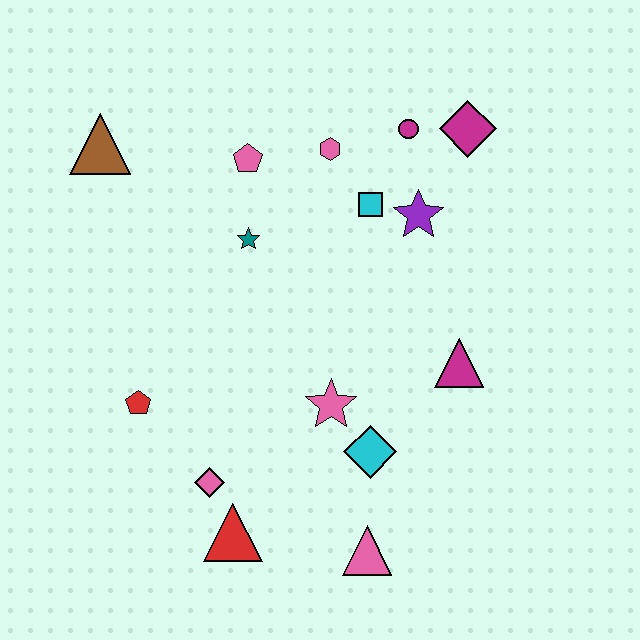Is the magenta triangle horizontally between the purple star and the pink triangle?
No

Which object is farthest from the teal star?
The pink triangle is farthest from the teal star.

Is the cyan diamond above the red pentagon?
No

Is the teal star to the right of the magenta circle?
No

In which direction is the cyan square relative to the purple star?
The cyan square is to the left of the purple star.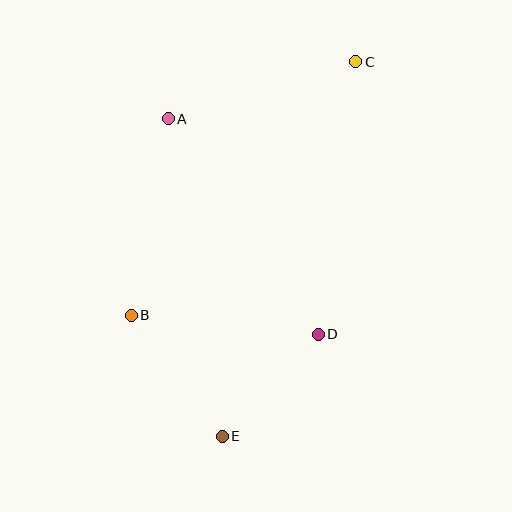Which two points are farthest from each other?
Points C and E are farthest from each other.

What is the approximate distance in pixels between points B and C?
The distance between B and C is approximately 339 pixels.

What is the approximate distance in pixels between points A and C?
The distance between A and C is approximately 196 pixels.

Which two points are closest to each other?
Points D and E are closest to each other.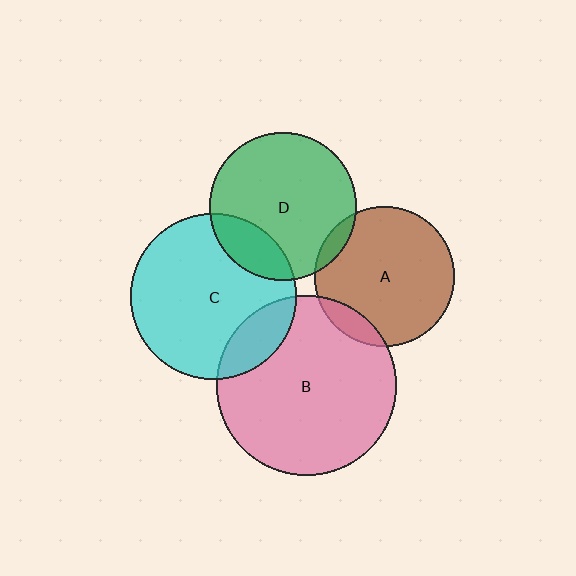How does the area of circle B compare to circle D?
Approximately 1.5 times.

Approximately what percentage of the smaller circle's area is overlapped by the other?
Approximately 15%.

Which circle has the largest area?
Circle B (pink).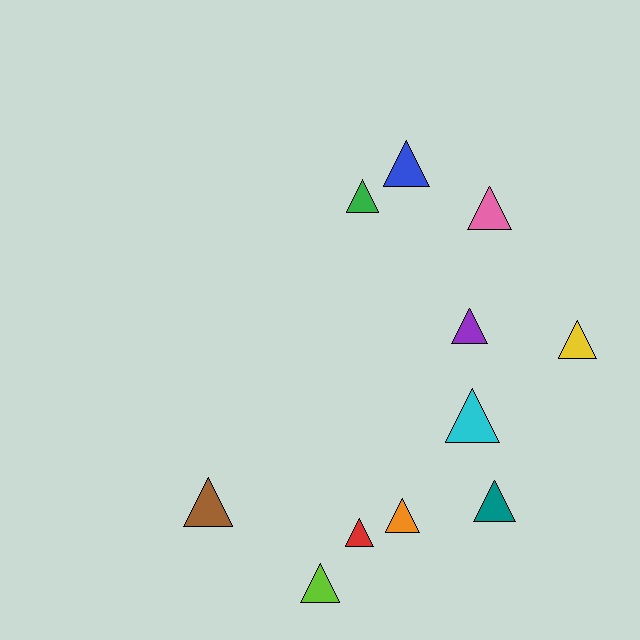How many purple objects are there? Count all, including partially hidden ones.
There is 1 purple object.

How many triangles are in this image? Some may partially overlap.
There are 11 triangles.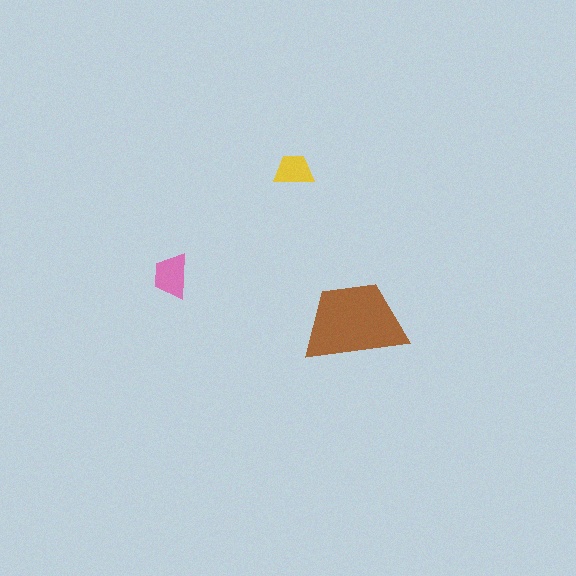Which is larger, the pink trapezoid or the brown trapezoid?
The brown one.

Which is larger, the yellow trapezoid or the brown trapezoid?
The brown one.